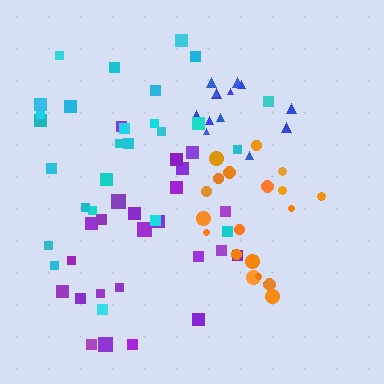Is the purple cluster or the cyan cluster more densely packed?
Purple.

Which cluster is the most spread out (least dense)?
Cyan.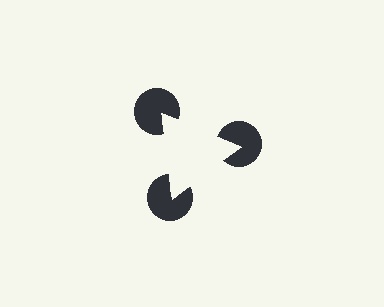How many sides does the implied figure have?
3 sides.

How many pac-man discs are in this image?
There are 3 — one at each vertex of the illusory triangle.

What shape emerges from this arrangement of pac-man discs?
An illusory triangle — its edges are inferred from the aligned wedge cuts in the pac-man discs, not physically drawn.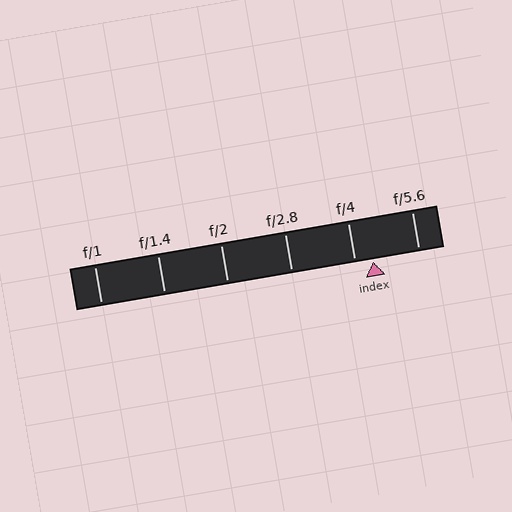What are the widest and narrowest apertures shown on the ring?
The widest aperture shown is f/1 and the narrowest is f/5.6.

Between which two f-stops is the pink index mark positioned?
The index mark is between f/4 and f/5.6.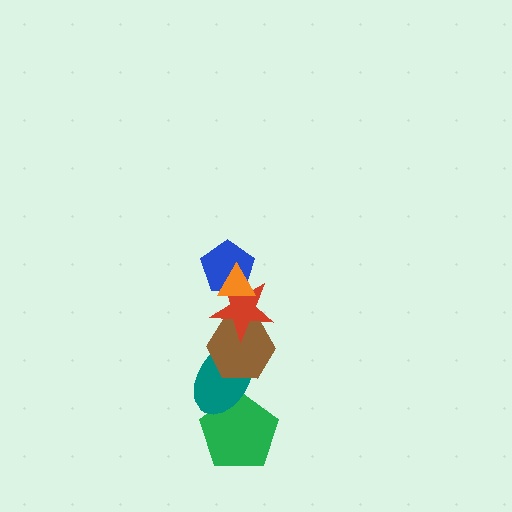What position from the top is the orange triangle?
The orange triangle is 1st from the top.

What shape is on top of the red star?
The blue pentagon is on top of the red star.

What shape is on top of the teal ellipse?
The brown hexagon is on top of the teal ellipse.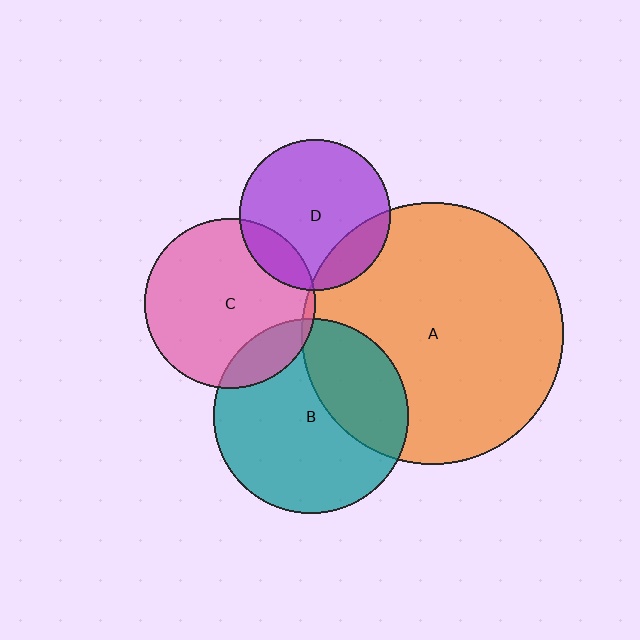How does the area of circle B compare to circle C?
Approximately 1.3 times.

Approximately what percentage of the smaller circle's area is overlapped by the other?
Approximately 30%.